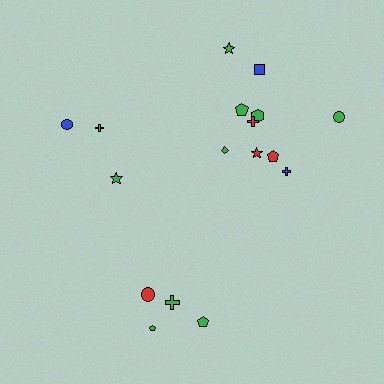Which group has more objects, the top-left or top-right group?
The top-right group.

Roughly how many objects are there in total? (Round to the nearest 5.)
Roughly 15 objects in total.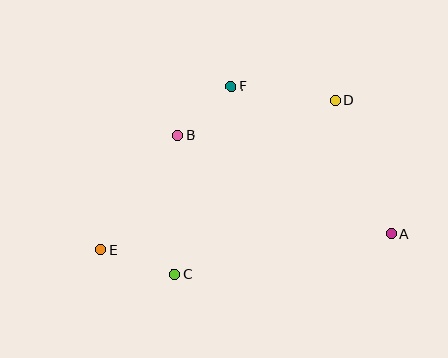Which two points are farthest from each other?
Points A and E are farthest from each other.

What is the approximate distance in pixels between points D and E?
The distance between D and E is approximately 278 pixels.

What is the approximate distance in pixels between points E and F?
The distance between E and F is approximately 210 pixels.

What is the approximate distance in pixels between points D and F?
The distance between D and F is approximately 105 pixels.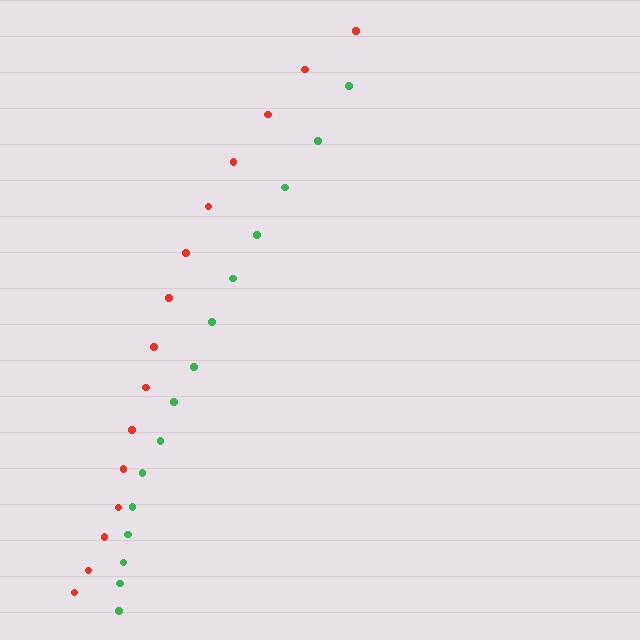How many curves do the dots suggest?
There are 2 distinct paths.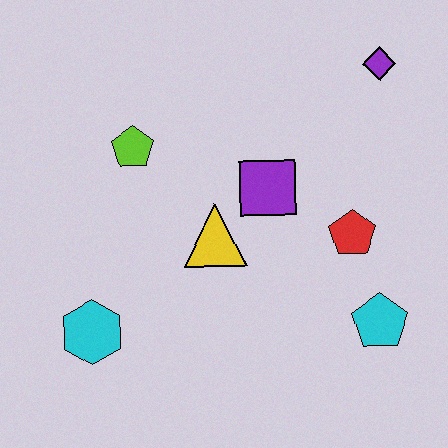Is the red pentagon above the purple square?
No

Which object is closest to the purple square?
The yellow triangle is closest to the purple square.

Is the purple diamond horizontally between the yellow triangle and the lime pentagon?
No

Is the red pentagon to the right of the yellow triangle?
Yes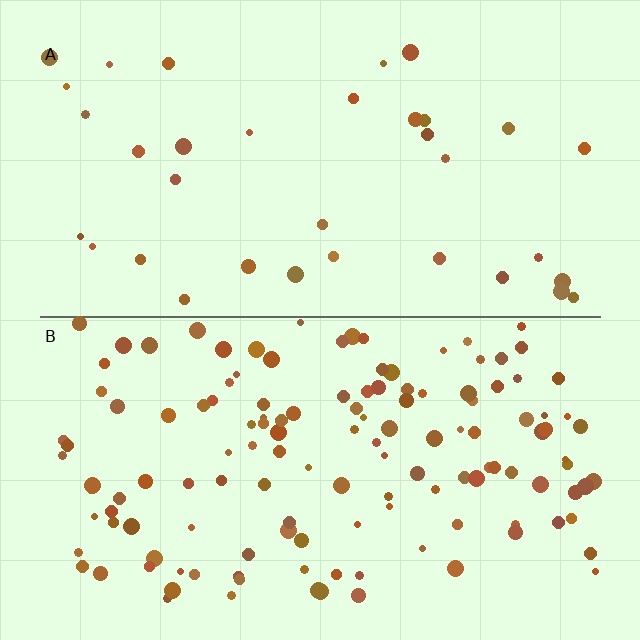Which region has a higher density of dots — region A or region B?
B (the bottom).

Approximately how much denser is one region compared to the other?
Approximately 3.9× — region B over region A.